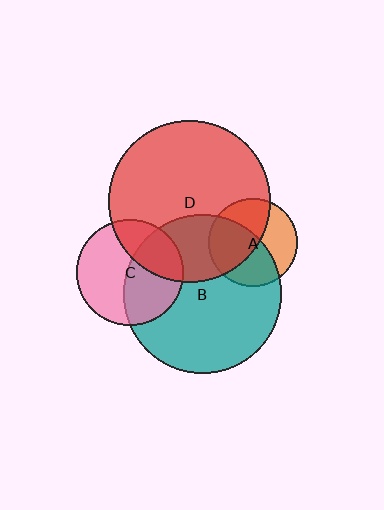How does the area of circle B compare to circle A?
Approximately 3.2 times.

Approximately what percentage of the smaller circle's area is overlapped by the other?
Approximately 30%.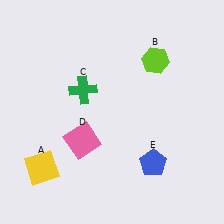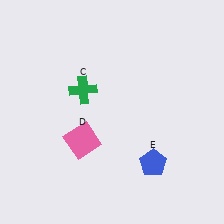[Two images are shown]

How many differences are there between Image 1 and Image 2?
There are 2 differences between the two images.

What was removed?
The lime hexagon (B), the yellow square (A) were removed in Image 2.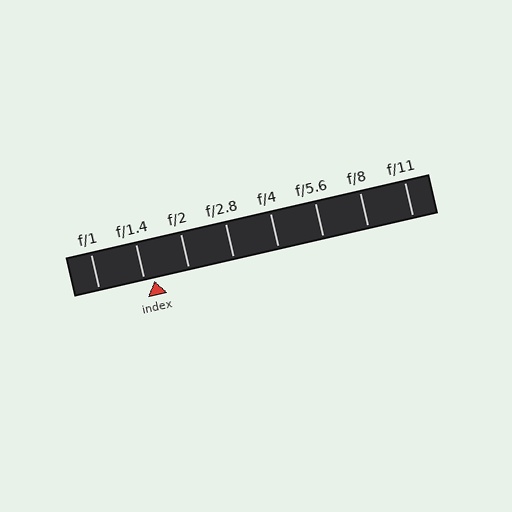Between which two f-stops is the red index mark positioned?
The index mark is between f/1.4 and f/2.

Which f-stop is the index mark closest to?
The index mark is closest to f/1.4.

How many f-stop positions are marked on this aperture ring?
There are 8 f-stop positions marked.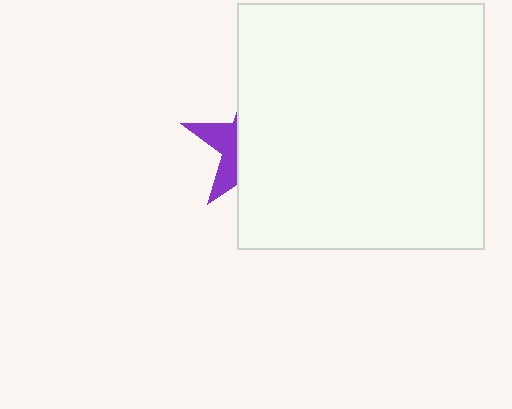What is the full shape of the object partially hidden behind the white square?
The partially hidden object is a purple star.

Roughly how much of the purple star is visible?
A small part of it is visible (roughly 32%).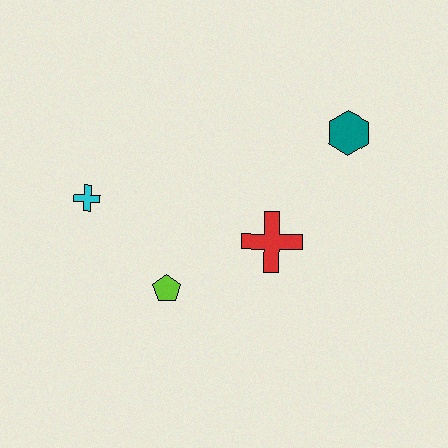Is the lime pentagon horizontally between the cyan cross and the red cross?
Yes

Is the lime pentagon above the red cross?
No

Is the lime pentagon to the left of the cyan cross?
No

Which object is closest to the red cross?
The lime pentagon is closest to the red cross.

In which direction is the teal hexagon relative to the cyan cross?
The teal hexagon is to the right of the cyan cross.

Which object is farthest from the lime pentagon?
The teal hexagon is farthest from the lime pentagon.